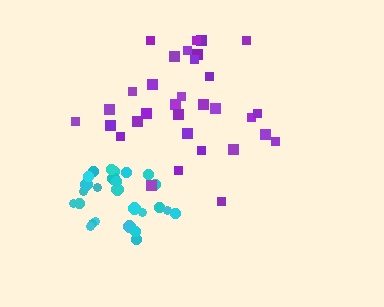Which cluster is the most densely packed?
Cyan.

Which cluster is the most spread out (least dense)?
Purple.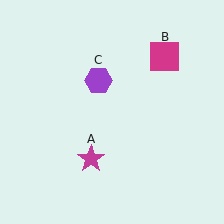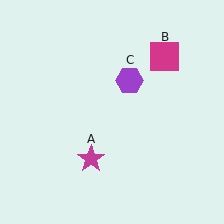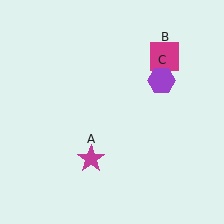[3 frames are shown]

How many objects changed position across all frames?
1 object changed position: purple hexagon (object C).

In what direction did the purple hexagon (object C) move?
The purple hexagon (object C) moved right.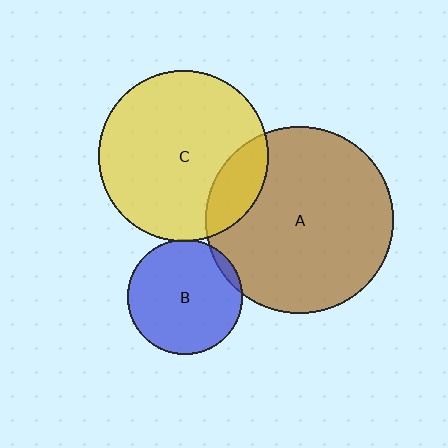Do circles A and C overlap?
Yes.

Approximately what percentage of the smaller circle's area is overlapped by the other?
Approximately 15%.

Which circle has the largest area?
Circle A (brown).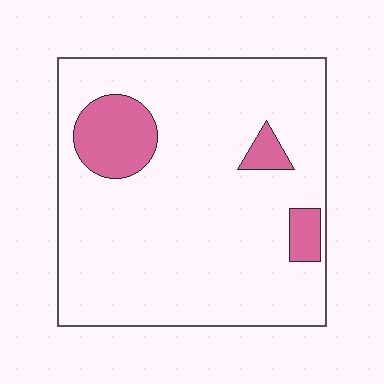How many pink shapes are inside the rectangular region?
3.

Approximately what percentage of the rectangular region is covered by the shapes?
Approximately 10%.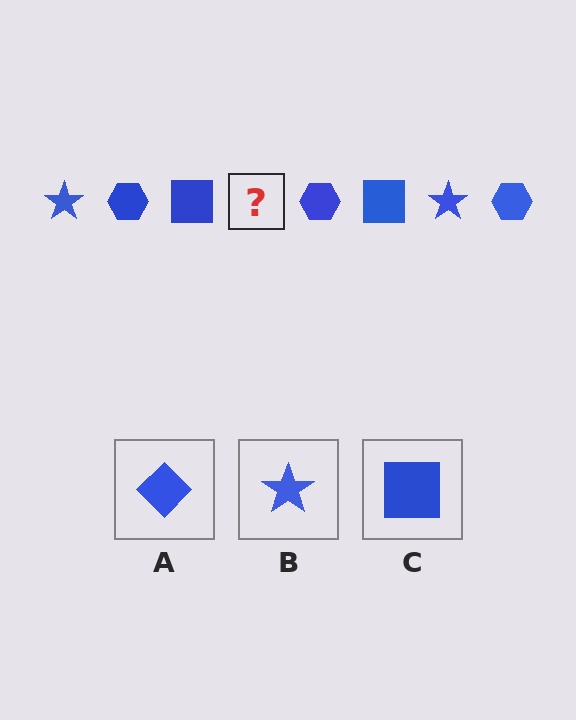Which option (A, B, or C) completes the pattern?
B.